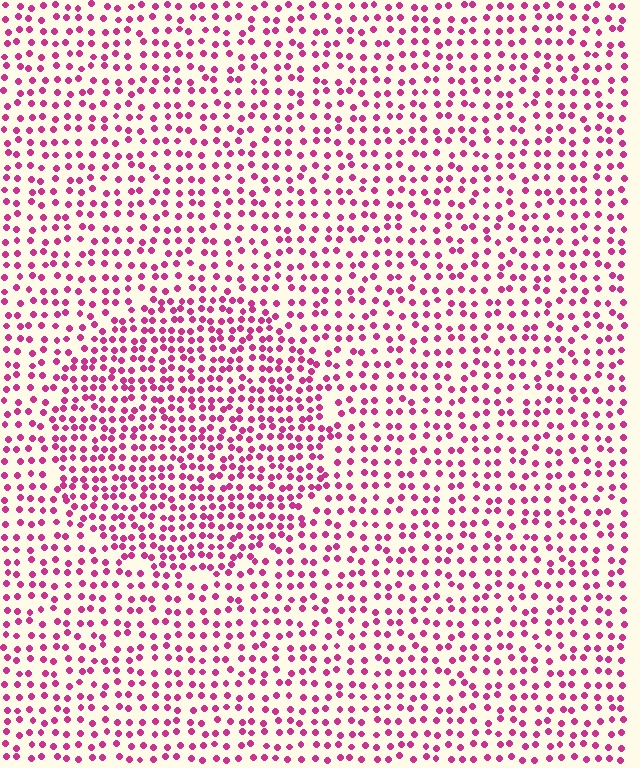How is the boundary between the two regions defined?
The boundary is defined by a change in element density (approximately 1.6x ratio). All elements are the same color, size, and shape.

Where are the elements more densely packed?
The elements are more densely packed inside the circle boundary.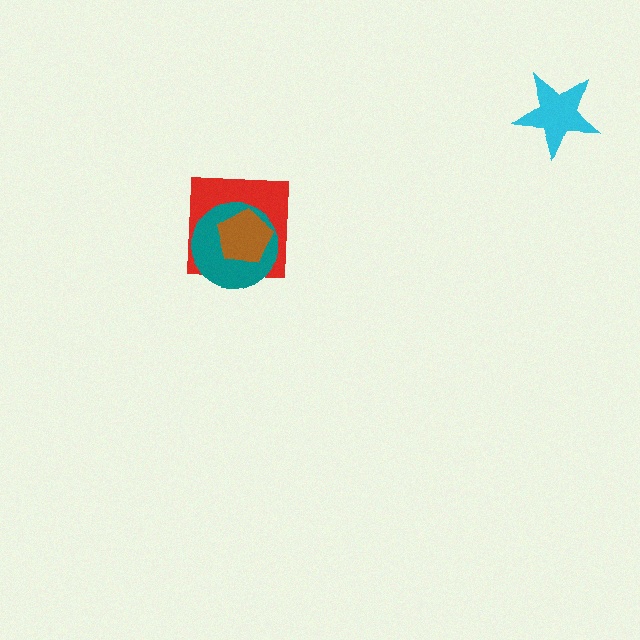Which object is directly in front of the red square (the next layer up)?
The teal circle is directly in front of the red square.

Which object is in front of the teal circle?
The brown pentagon is in front of the teal circle.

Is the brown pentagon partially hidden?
No, no other shape covers it.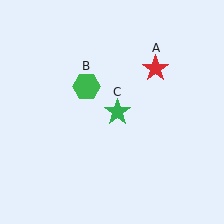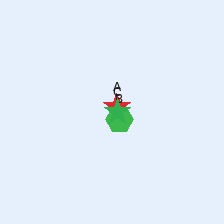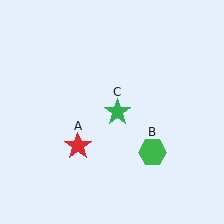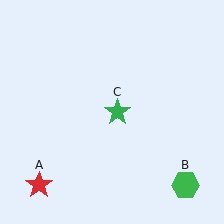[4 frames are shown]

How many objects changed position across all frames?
2 objects changed position: red star (object A), green hexagon (object B).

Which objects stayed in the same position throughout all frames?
Green star (object C) remained stationary.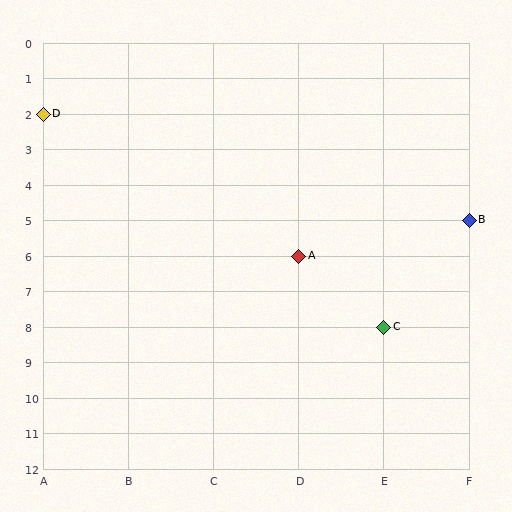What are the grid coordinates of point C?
Point C is at grid coordinates (E, 8).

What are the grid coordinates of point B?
Point B is at grid coordinates (F, 5).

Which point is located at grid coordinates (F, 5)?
Point B is at (F, 5).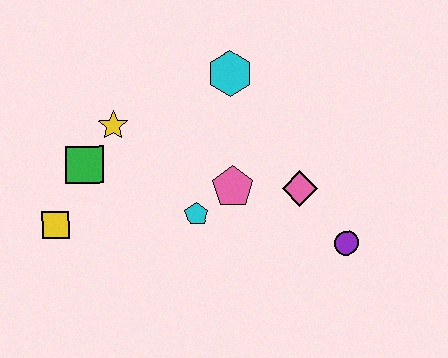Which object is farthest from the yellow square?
The purple circle is farthest from the yellow square.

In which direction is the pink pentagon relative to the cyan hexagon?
The pink pentagon is below the cyan hexagon.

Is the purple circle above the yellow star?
No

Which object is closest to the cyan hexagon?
The pink pentagon is closest to the cyan hexagon.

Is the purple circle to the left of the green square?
No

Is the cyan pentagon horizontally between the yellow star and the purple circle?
Yes